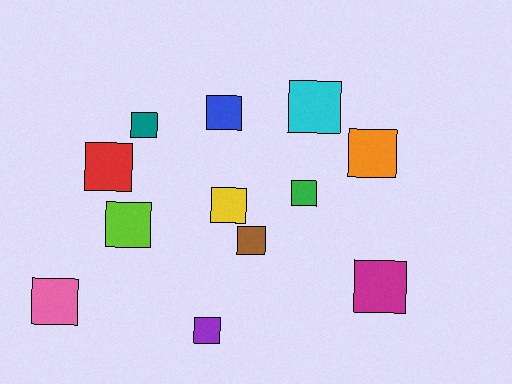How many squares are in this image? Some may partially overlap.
There are 12 squares.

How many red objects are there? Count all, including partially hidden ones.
There is 1 red object.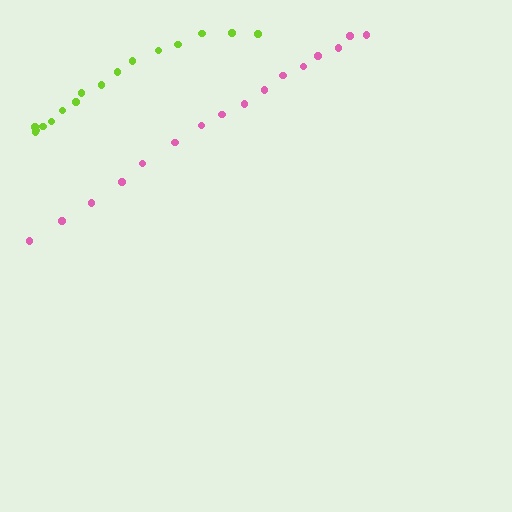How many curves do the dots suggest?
There are 2 distinct paths.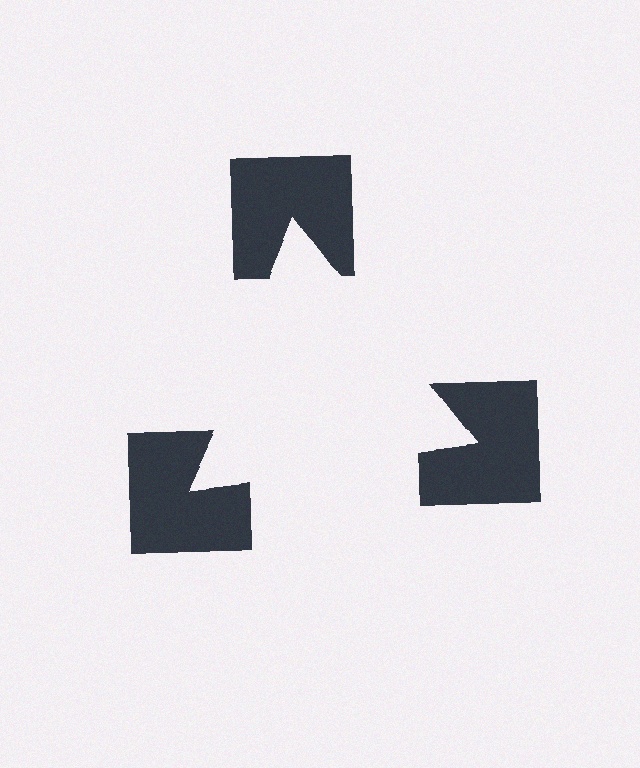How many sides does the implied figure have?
3 sides.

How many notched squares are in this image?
There are 3 — one at each vertex of the illusory triangle.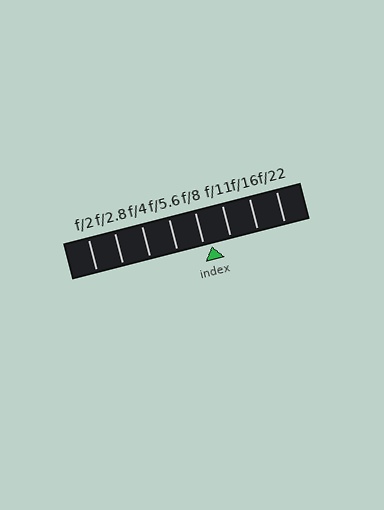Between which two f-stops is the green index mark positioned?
The index mark is between f/8 and f/11.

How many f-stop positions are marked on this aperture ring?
There are 8 f-stop positions marked.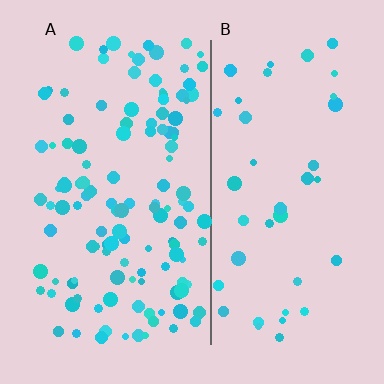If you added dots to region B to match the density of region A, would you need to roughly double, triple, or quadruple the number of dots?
Approximately triple.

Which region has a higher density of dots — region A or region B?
A (the left).